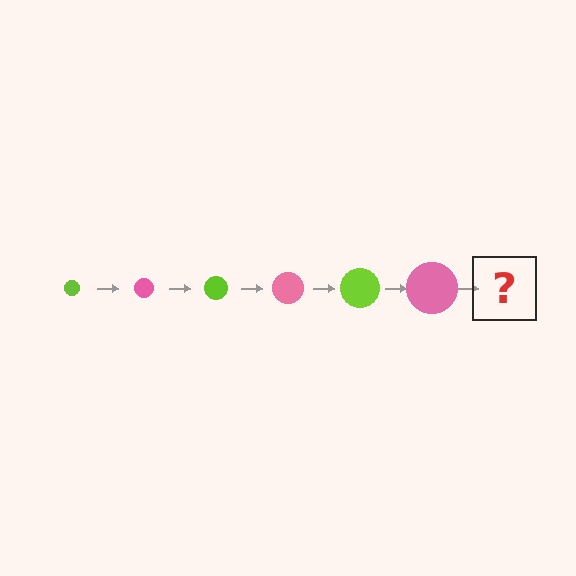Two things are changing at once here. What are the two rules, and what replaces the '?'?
The two rules are that the circle grows larger each step and the color cycles through lime and pink. The '?' should be a lime circle, larger than the previous one.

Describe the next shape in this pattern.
It should be a lime circle, larger than the previous one.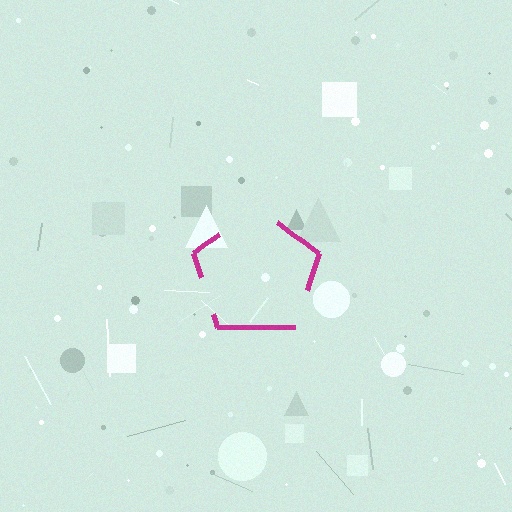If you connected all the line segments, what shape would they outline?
They would outline a pentagon.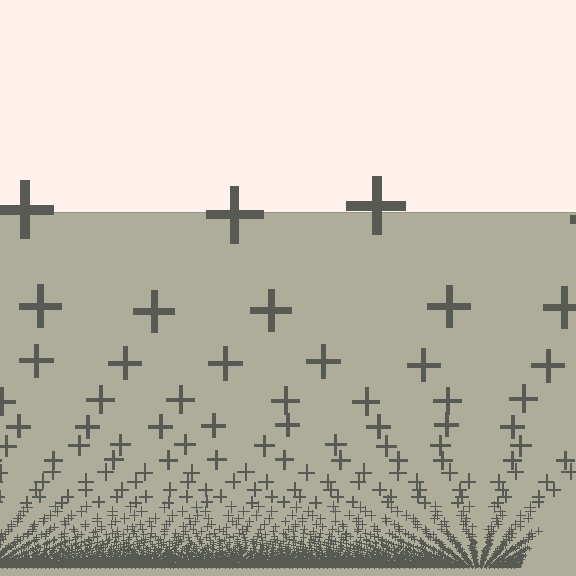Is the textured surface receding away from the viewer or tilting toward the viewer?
The surface appears to tilt toward the viewer. Texture elements get larger and sparser toward the top.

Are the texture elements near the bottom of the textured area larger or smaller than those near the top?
Smaller. The gradient is inverted — elements near the bottom are smaller and denser.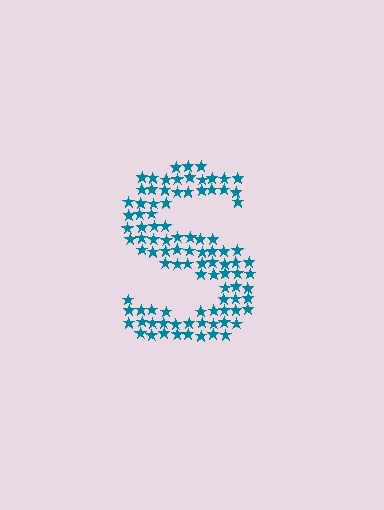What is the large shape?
The large shape is the letter S.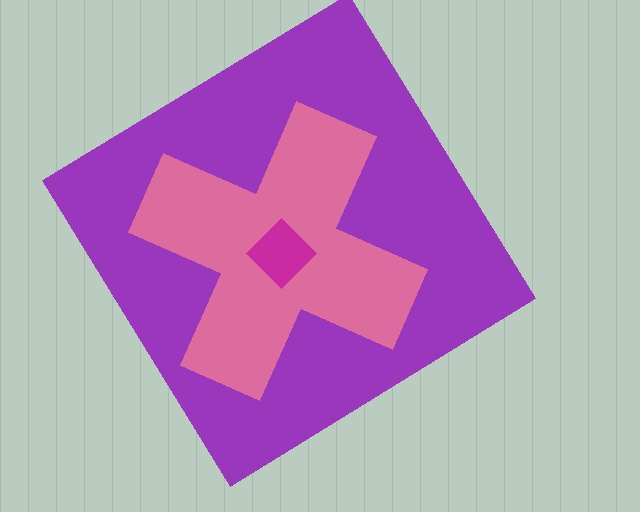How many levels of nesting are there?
3.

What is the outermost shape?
The purple diamond.